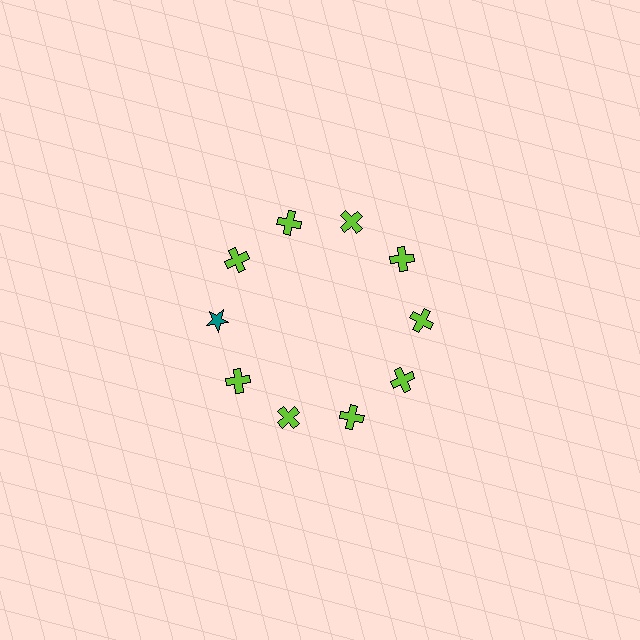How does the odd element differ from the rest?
It differs in both color (teal instead of lime) and shape (star instead of cross).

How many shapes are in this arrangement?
There are 10 shapes arranged in a ring pattern.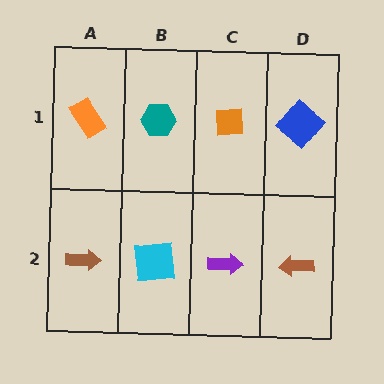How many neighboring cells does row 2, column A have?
2.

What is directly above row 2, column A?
An orange rectangle.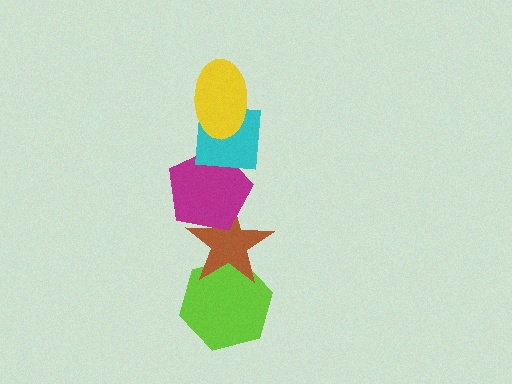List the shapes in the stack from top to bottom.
From top to bottom: the yellow ellipse, the cyan square, the magenta pentagon, the brown star, the lime hexagon.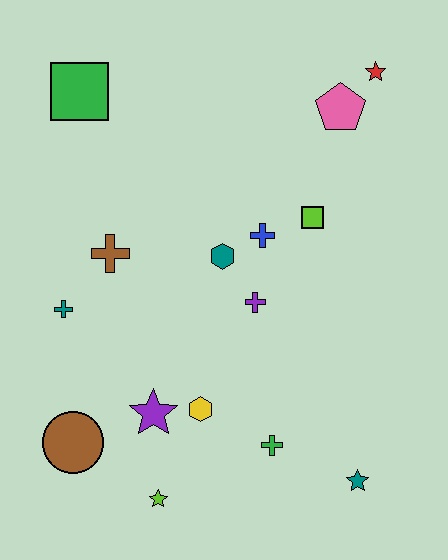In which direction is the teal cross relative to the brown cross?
The teal cross is below the brown cross.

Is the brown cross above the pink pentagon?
No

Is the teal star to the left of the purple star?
No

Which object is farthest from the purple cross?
The green square is farthest from the purple cross.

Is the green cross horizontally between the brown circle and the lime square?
Yes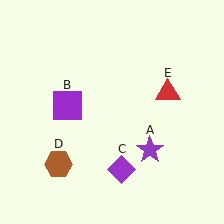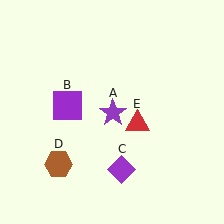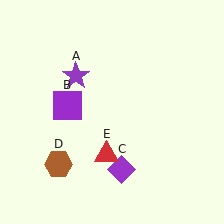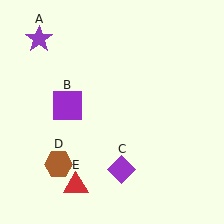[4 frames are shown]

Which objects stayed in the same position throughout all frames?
Purple square (object B) and purple diamond (object C) and brown hexagon (object D) remained stationary.